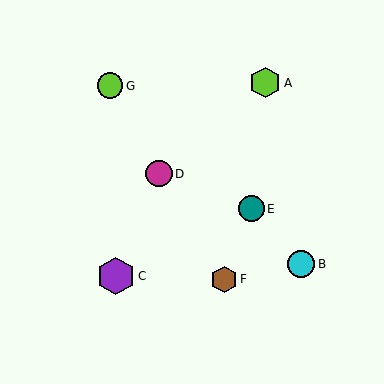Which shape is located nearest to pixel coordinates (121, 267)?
The purple hexagon (labeled C) at (116, 276) is nearest to that location.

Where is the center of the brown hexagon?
The center of the brown hexagon is at (224, 279).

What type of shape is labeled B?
Shape B is a cyan circle.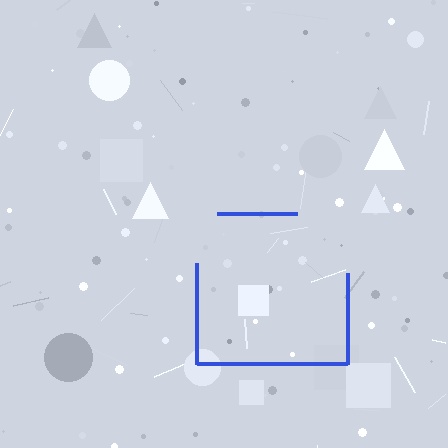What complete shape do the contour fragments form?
The contour fragments form a square.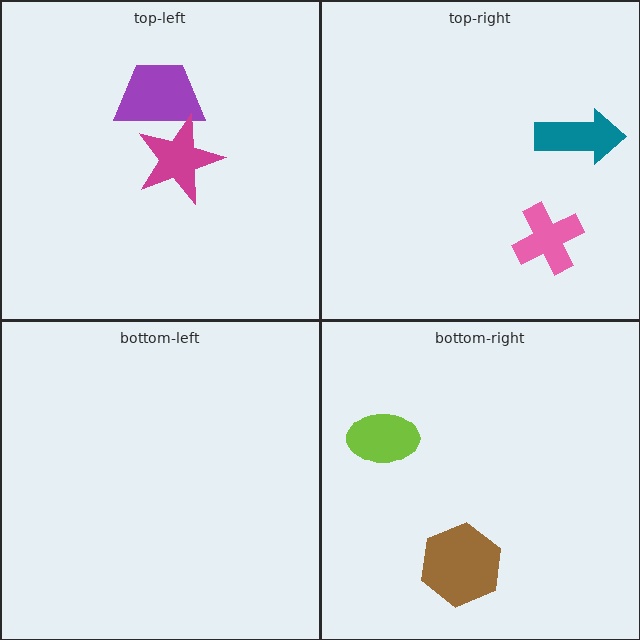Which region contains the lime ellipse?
The bottom-right region.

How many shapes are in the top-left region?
2.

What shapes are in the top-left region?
The purple trapezoid, the magenta star.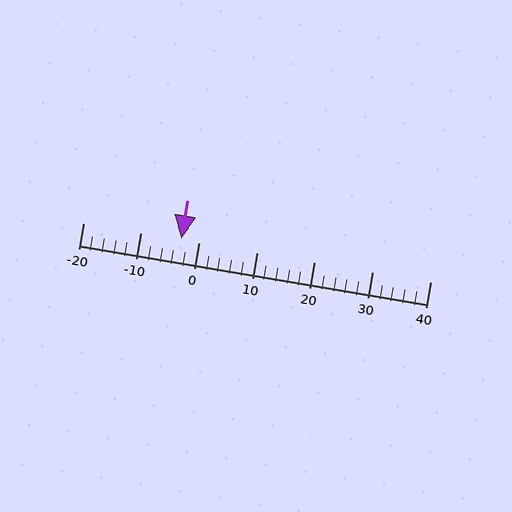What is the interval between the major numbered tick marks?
The major tick marks are spaced 10 units apart.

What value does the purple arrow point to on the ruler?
The purple arrow points to approximately -3.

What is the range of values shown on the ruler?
The ruler shows values from -20 to 40.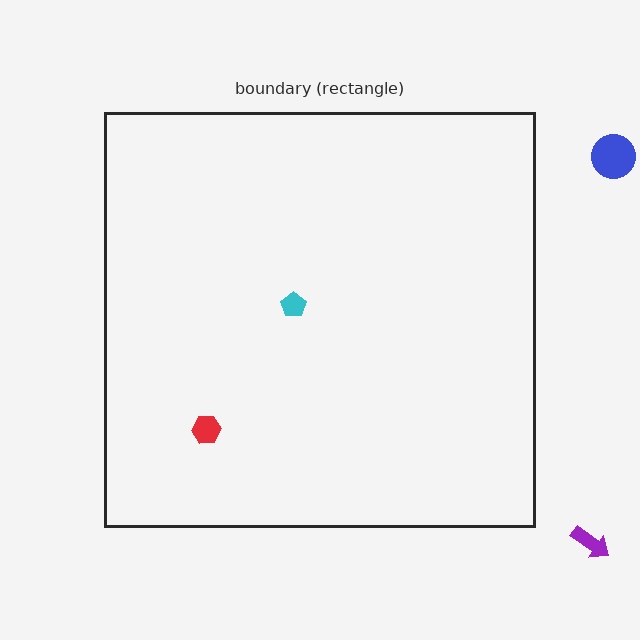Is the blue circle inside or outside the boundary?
Outside.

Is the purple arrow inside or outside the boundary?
Outside.